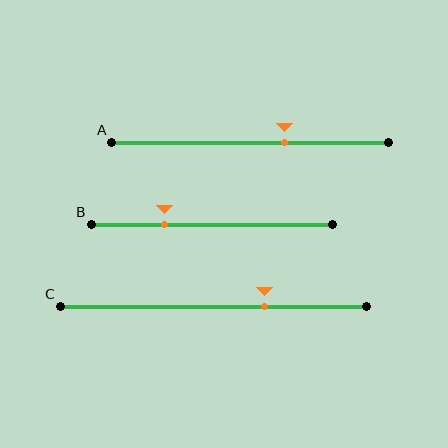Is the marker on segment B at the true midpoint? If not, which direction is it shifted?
No, the marker on segment B is shifted to the left by about 20% of the segment length.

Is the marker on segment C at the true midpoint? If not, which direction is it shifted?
No, the marker on segment C is shifted to the right by about 17% of the segment length.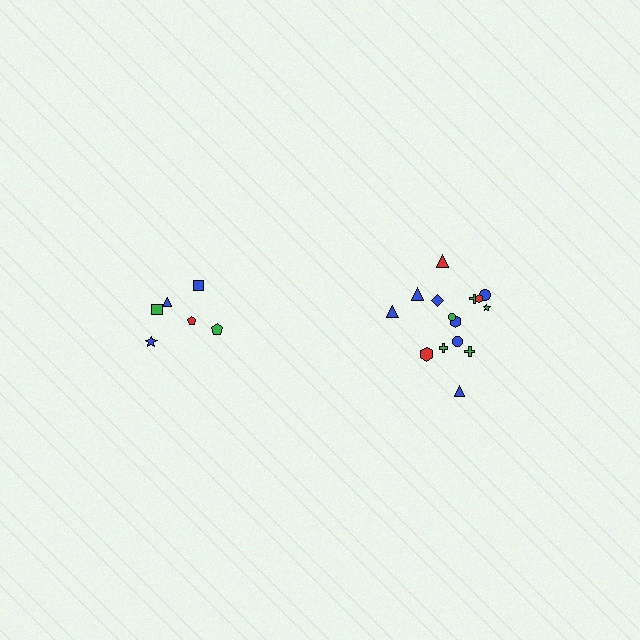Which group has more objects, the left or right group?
The right group.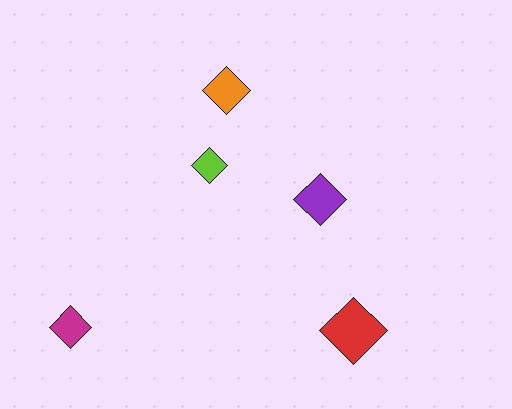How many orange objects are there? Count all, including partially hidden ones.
There is 1 orange object.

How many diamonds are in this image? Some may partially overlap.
There are 5 diamonds.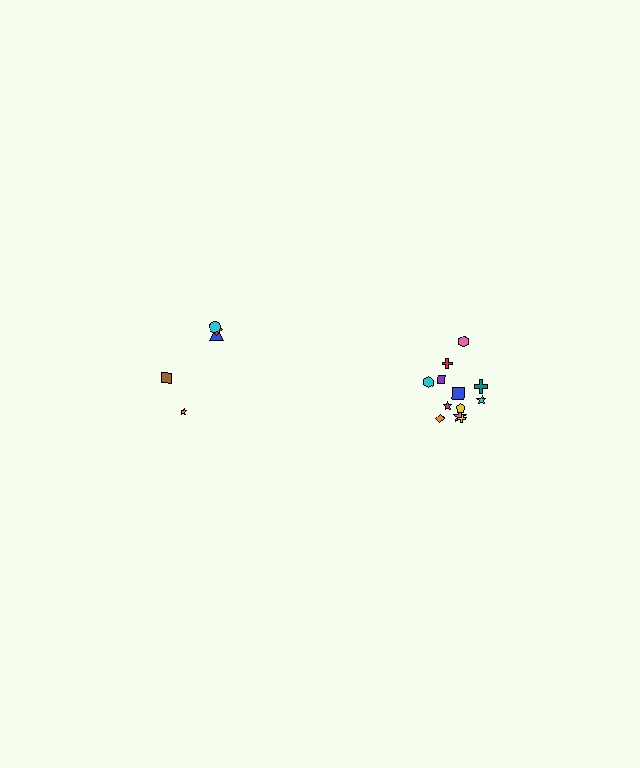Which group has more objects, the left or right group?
The right group.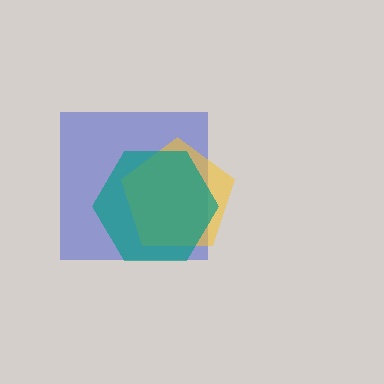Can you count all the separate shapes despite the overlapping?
Yes, there are 3 separate shapes.